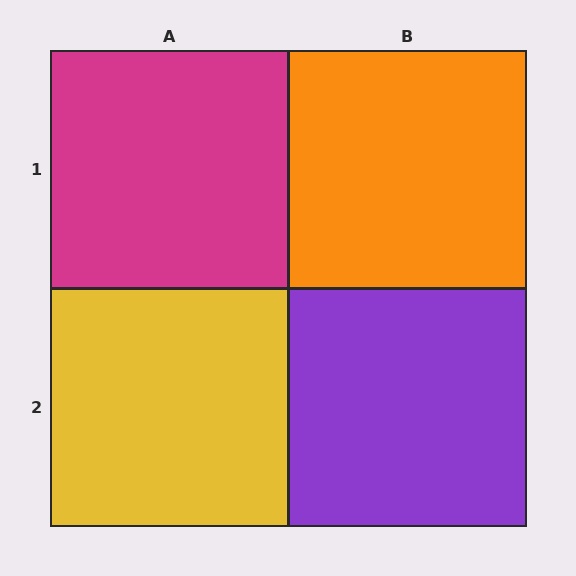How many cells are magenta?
1 cell is magenta.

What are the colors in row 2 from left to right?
Yellow, purple.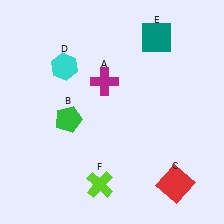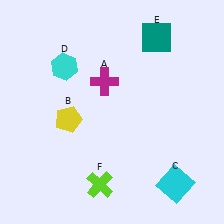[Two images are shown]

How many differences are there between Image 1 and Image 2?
There are 2 differences between the two images.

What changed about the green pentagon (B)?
In Image 1, B is green. In Image 2, it changed to yellow.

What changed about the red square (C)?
In Image 1, C is red. In Image 2, it changed to cyan.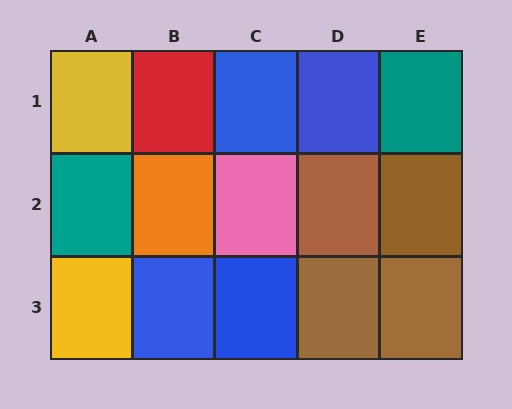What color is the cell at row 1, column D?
Blue.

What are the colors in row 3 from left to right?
Yellow, blue, blue, brown, brown.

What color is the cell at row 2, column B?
Orange.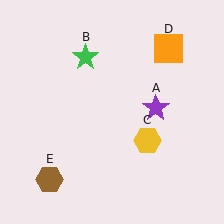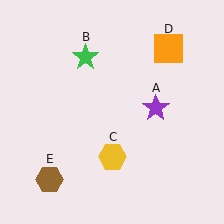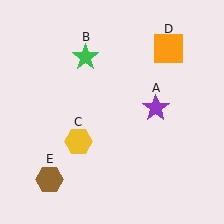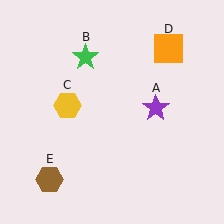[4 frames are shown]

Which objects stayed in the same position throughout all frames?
Purple star (object A) and green star (object B) and orange square (object D) and brown hexagon (object E) remained stationary.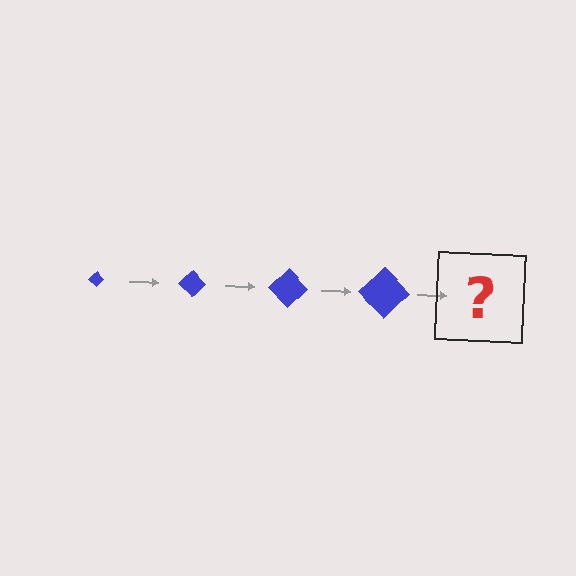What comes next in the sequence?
The next element should be a blue diamond, larger than the previous one.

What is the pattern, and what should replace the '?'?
The pattern is that the diamond gets progressively larger each step. The '?' should be a blue diamond, larger than the previous one.